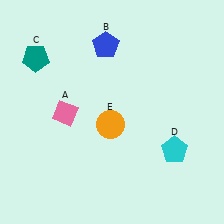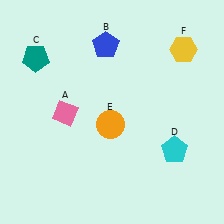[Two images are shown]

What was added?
A yellow hexagon (F) was added in Image 2.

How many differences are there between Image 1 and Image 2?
There is 1 difference between the two images.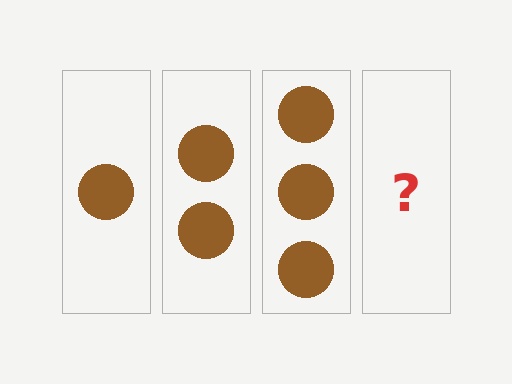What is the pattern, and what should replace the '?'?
The pattern is that each step adds one more circle. The '?' should be 4 circles.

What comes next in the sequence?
The next element should be 4 circles.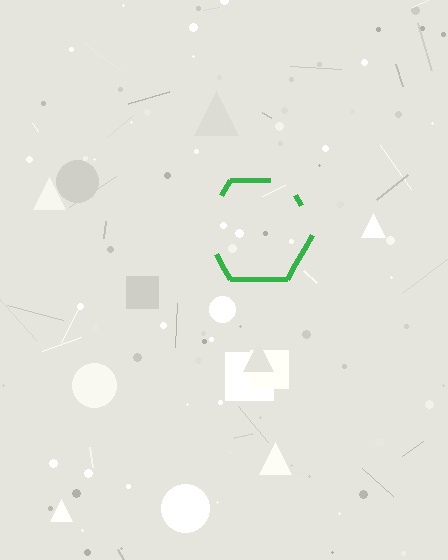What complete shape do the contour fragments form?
The contour fragments form a hexagon.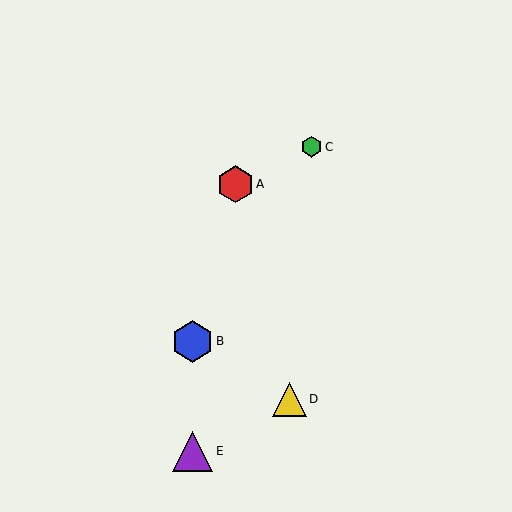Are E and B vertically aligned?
Yes, both are at x≈193.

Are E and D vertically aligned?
No, E is at x≈193 and D is at x≈290.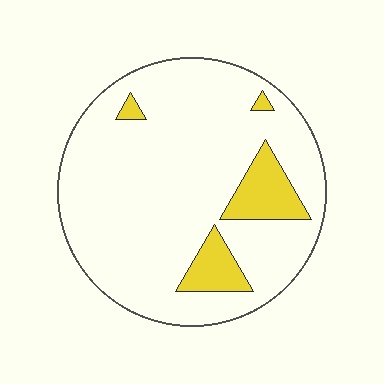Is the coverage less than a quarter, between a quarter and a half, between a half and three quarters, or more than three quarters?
Less than a quarter.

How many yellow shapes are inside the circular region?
4.